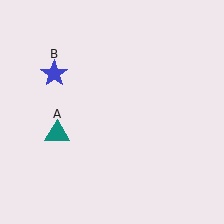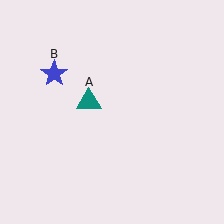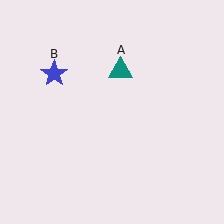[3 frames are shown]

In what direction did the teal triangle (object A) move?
The teal triangle (object A) moved up and to the right.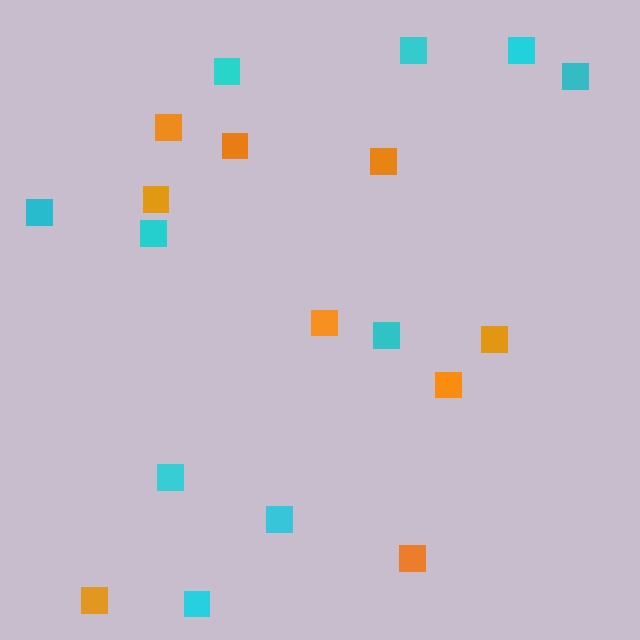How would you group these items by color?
There are 2 groups: one group of cyan squares (10) and one group of orange squares (9).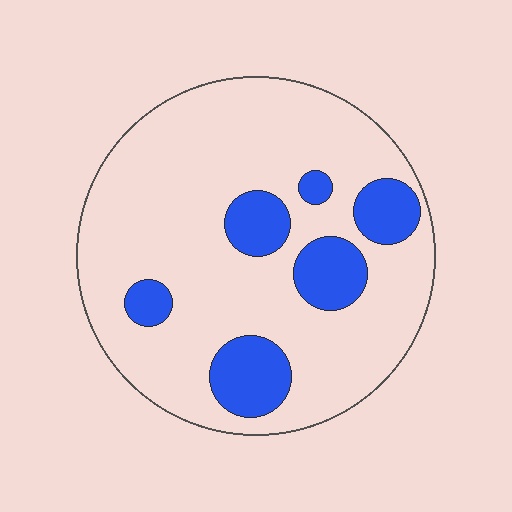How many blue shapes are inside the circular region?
6.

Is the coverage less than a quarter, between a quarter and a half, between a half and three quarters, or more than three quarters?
Less than a quarter.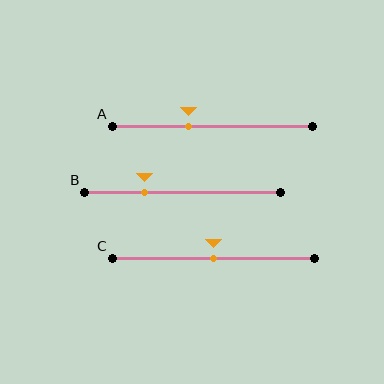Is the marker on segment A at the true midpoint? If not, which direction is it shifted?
No, the marker on segment A is shifted to the left by about 12% of the segment length.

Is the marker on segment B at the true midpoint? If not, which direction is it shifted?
No, the marker on segment B is shifted to the left by about 20% of the segment length.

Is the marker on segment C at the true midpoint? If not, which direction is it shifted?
Yes, the marker on segment C is at the true midpoint.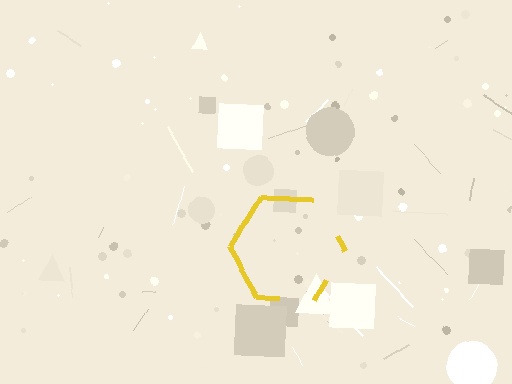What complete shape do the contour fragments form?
The contour fragments form a hexagon.